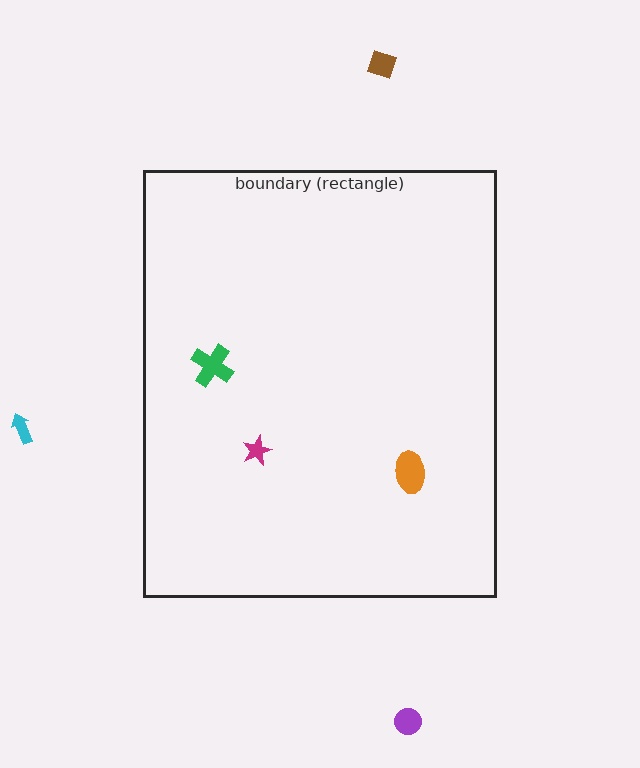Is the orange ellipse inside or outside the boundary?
Inside.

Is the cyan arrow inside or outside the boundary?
Outside.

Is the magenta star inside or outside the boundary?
Inside.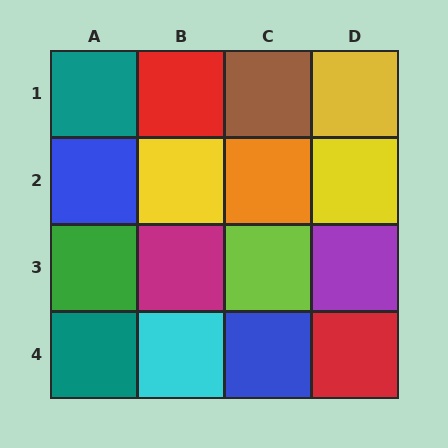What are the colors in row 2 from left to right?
Blue, yellow, orange, yellow.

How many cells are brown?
1 cell is brown.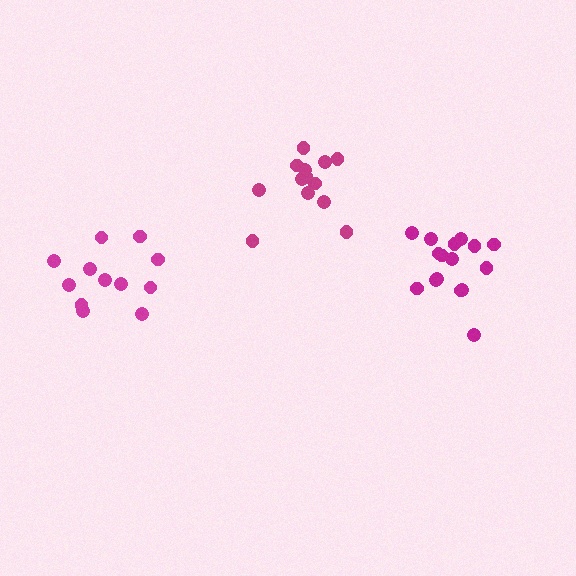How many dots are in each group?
Group 1: 16 dots, Group 2: 13 dots, Group 3: 12 dots (41 total).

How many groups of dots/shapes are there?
There are 3 groups.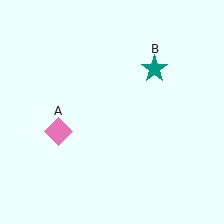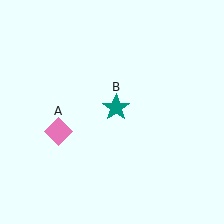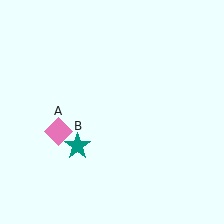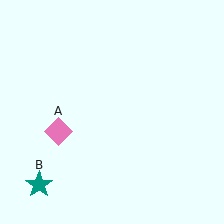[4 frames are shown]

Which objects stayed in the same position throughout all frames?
Pink diamond (object A) remained stationary.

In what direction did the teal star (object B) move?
The teal star (object B) moved down and to the left.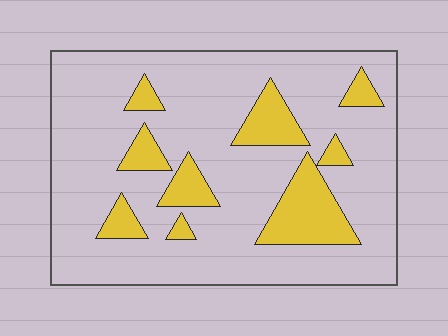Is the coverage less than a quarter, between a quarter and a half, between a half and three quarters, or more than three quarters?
Less than a quarter.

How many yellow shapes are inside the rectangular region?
9.